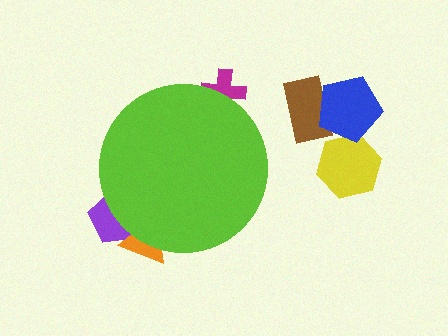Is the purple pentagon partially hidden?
Yes, the purple pentagon is partially hidden behind the lime circle.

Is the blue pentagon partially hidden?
No, the blue pentagon is fully visible.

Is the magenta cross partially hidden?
Yes, the magenta cross is partially hidden behind the lime circle.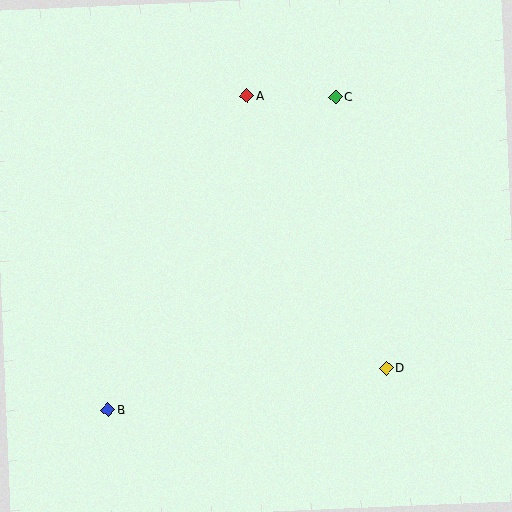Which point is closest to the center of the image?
Point A at (247, 96) is closest to the center.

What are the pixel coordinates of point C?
Point C is at (336, 97).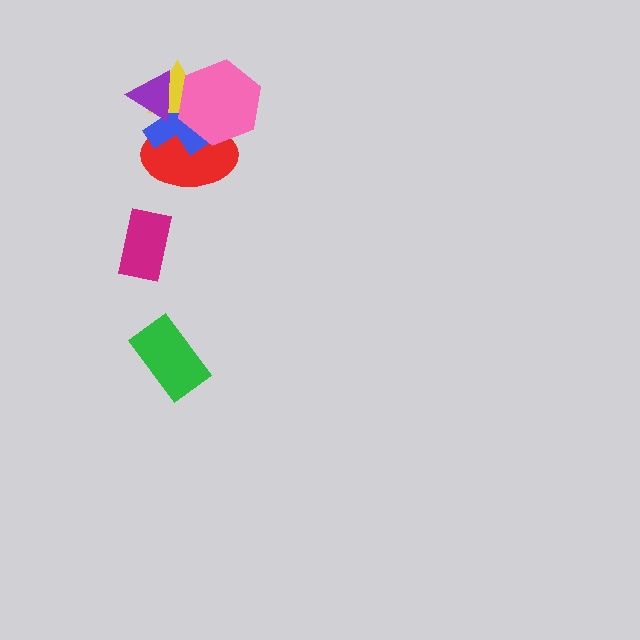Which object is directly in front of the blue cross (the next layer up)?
The yellow triangle is directly in front of the blue cross.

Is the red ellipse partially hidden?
Yes, it is partially covered by another shape.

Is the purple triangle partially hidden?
No, no other shape covers it.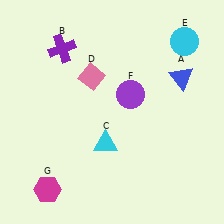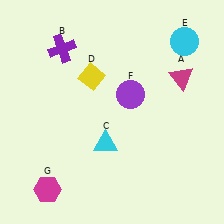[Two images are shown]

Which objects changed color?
A changed from blue to magenta. D changed from pink to yellow.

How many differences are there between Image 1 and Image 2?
There are 2 differences between the two images.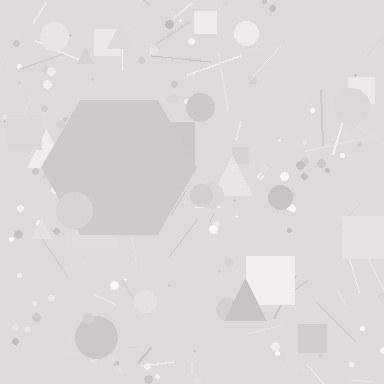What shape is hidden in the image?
A hexagon is hidden in the image.